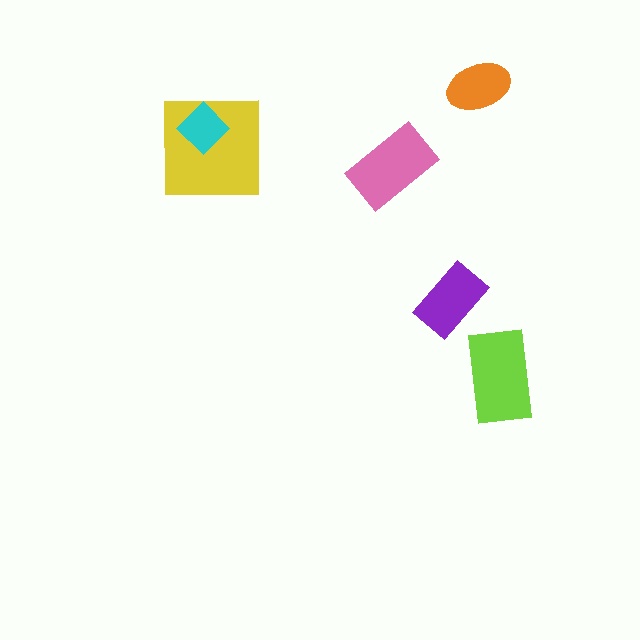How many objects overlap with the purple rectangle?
0 objects overlap with the purple rectangle.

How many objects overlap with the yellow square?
1 object overlaps with the yellow square.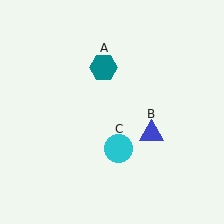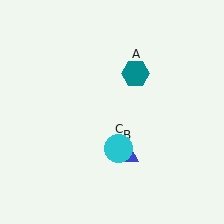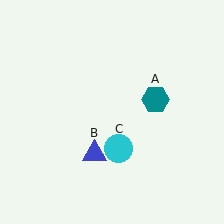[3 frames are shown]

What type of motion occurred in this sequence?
The teal hexagon (object A), blue triangle (object B) rotated clockwise around the center of the scene.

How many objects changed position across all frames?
2 objects changed position: teal hexagon (object A), blue triangle (object B).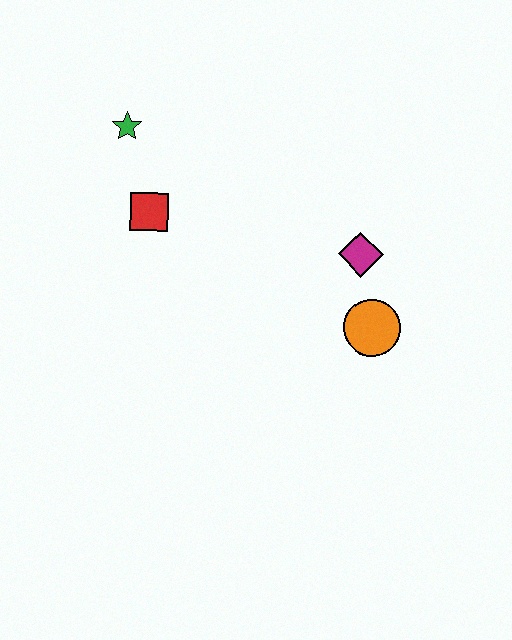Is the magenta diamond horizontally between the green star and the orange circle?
Yes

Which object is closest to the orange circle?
The magenta diamond is closest to the orange circle.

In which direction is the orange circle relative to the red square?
The orange circle is to the right of the red square.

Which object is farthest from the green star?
The orange circle is farthest from the green star.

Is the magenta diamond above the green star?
No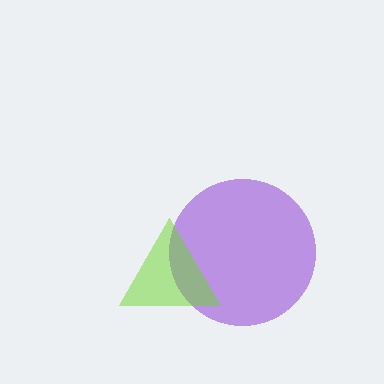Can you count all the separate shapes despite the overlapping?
Yes, there are 2 separate shapes.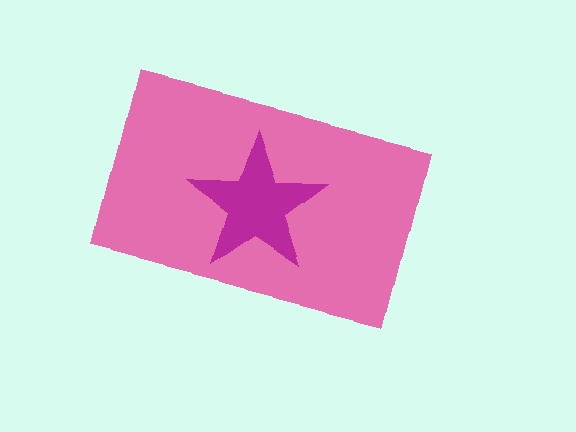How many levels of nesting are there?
2.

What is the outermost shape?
The pink rectangle.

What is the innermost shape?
The magenta star.